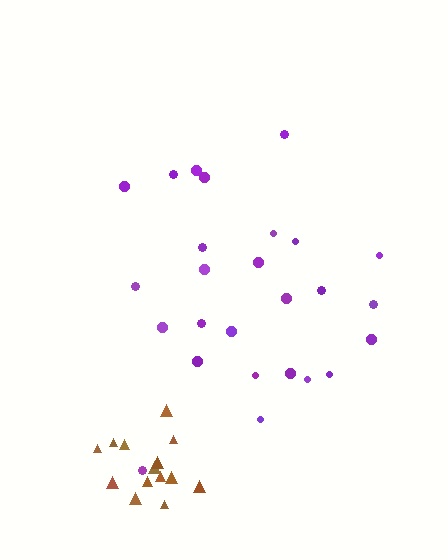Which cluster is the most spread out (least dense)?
Purple.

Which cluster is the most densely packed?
Brown.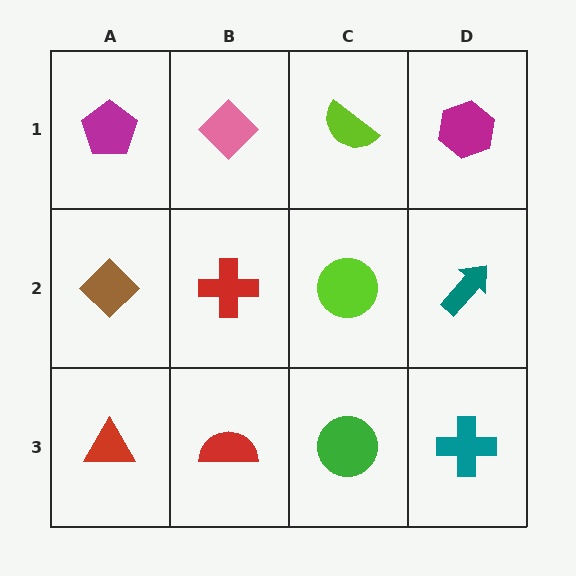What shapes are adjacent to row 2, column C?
A lime semicircle (row 1, column C), a green circle (row 3, column C), a red cross (row 2, column B), a teal arrow (row 2, column D).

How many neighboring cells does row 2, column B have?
4.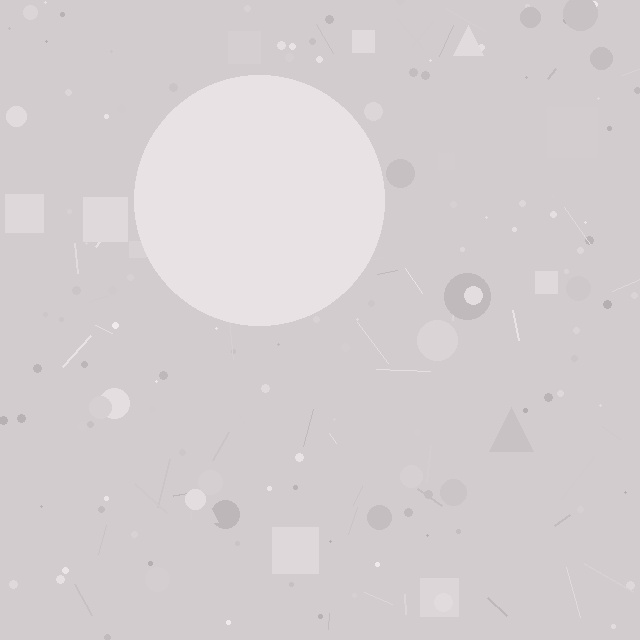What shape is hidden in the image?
A circle is hidden in the image.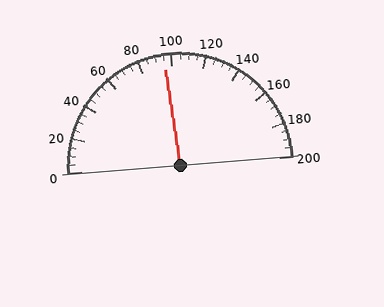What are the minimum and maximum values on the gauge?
The gauge ranges from 0 to 200.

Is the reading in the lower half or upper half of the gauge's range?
The reading is in the lower half of the range (0 to 200).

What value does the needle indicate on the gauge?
The needle indicates approximately 95.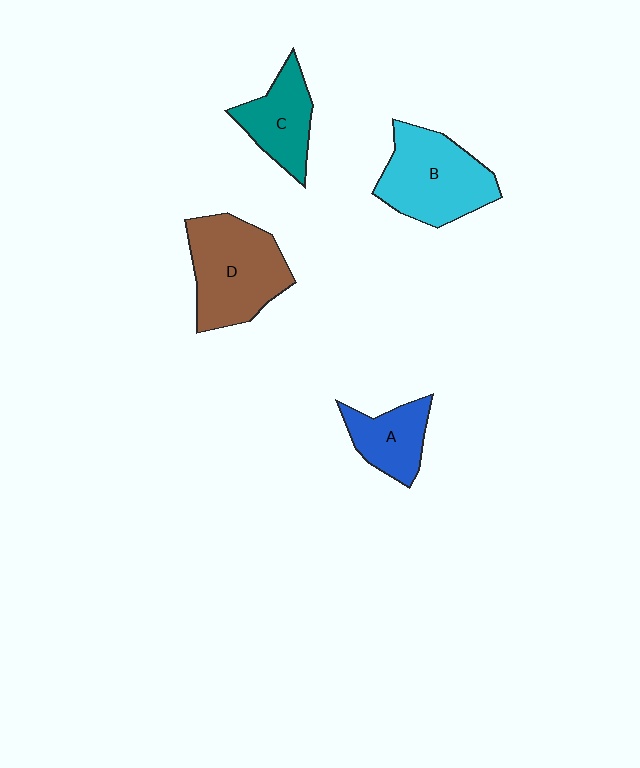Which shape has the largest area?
Shape D (brown).